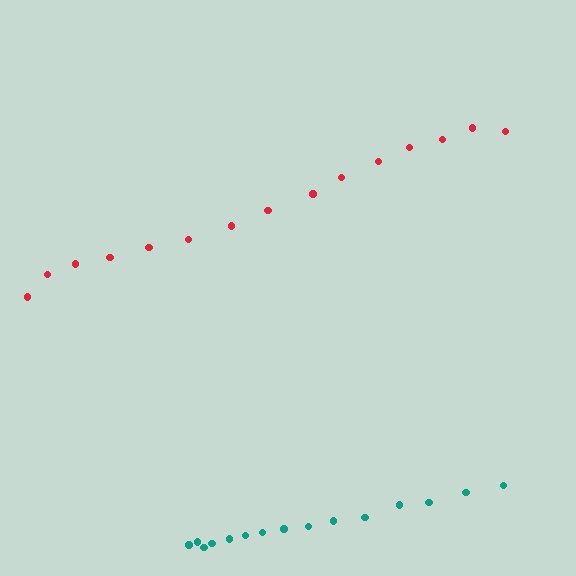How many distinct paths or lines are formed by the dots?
There are 2 distinct paths.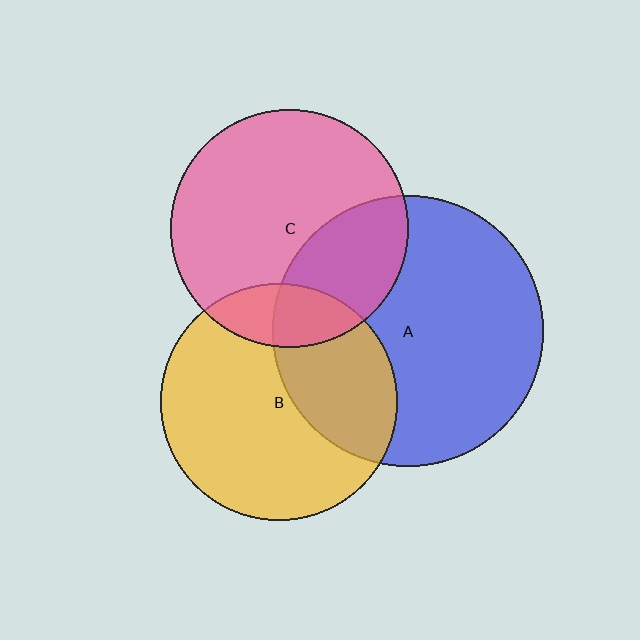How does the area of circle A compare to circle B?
Approximately 1.3 times.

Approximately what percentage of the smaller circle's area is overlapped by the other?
Approximately 35%.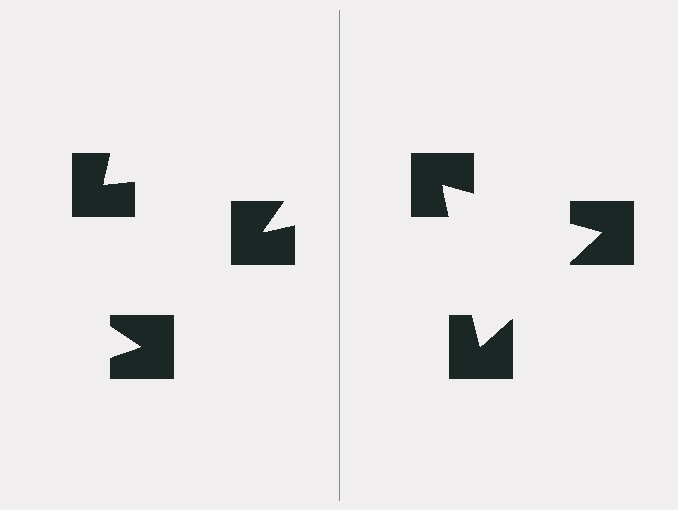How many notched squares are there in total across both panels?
6 — 3 on each side.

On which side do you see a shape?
An illusory triangle appears on the right side. On the left side the wedge cuts are rotated, so no coherent shape forms.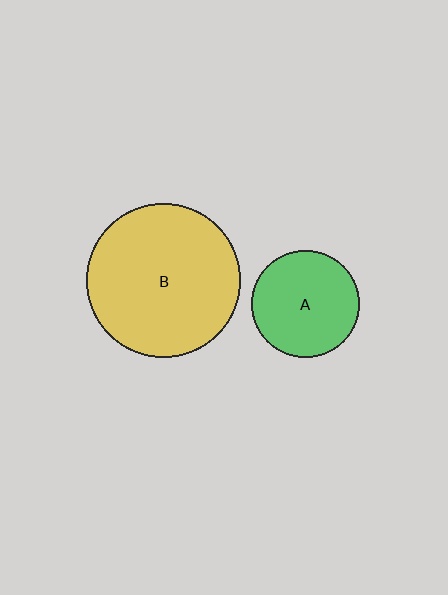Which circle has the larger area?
Circle B (yellow).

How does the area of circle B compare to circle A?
Approximately 2.0 times.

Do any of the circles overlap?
No, none of the circles overlap.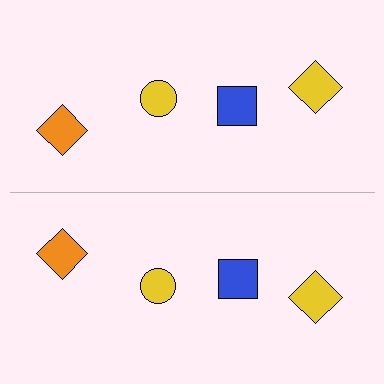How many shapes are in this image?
There are 8 shapes in this image.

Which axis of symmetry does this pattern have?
The pattern has a horizontal axis of symmetry running through the center of the image.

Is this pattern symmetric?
Yes, this pattern has bilateral (reflection) symmetry.